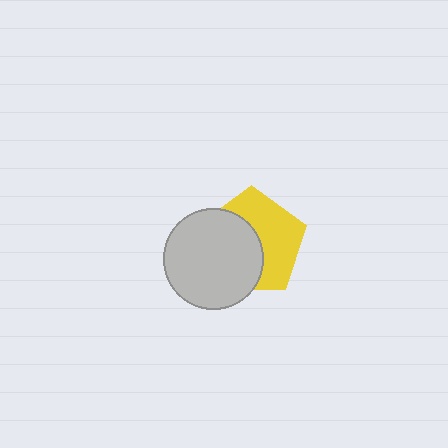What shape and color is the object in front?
The object in front is a light gray circle.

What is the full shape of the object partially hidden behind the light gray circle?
The partially hidden object is a yellow pentagon.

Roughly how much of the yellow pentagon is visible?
About half of it is visible (roughly 50%).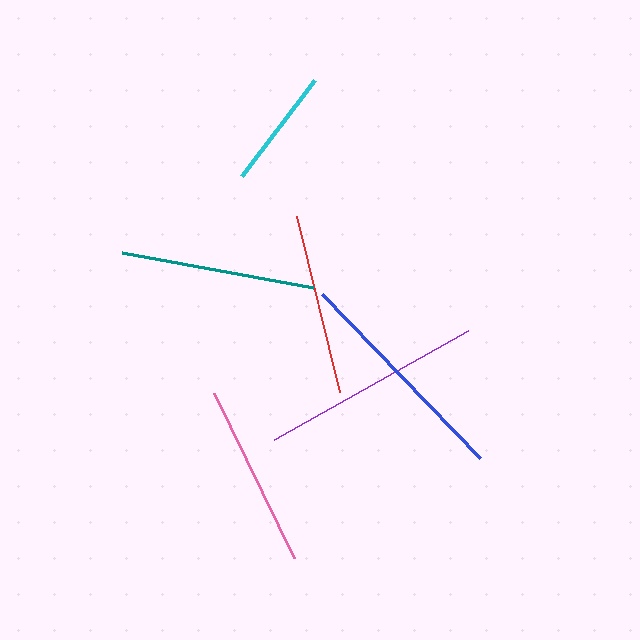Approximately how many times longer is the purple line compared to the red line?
The purple line is approximately 1.2 times the length of the red line.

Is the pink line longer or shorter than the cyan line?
The pink line is longer than the cyan line.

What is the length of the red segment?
The red segment is approximately 181 pixels long.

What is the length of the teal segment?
The teal segment is approximately 195 pixels long.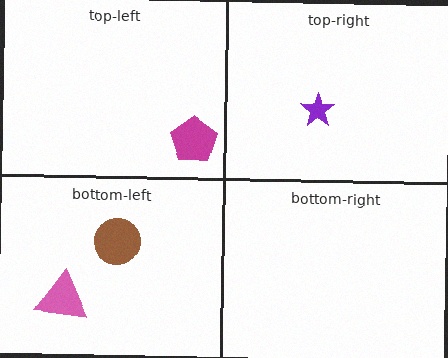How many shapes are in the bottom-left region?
2.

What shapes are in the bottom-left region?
The pink triangle, the brown circle.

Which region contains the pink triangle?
The bottom-left region.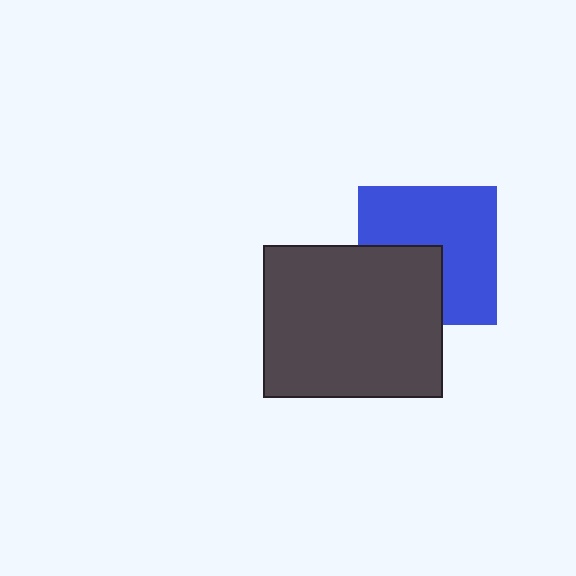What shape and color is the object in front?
The object in front is a dark gray rectangle.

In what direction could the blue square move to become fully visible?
The blue square could move toward the upper-right. That would shift it out from behind the dark gray rectangle entirely.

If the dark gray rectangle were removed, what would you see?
You would see the complete blue square.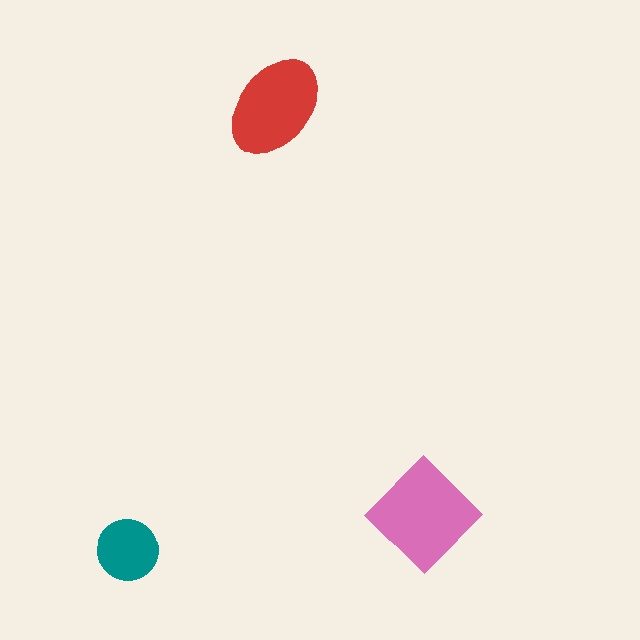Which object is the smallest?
The teal circle.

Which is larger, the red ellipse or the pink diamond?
The pink diamond.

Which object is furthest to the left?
The teal circle is leftmost.